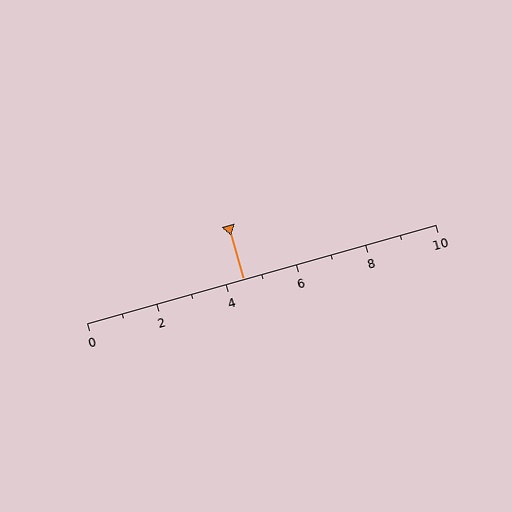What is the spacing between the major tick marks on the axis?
The major ticks are spaced 2 apart.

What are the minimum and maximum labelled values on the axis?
The axis runs from 0 to 10.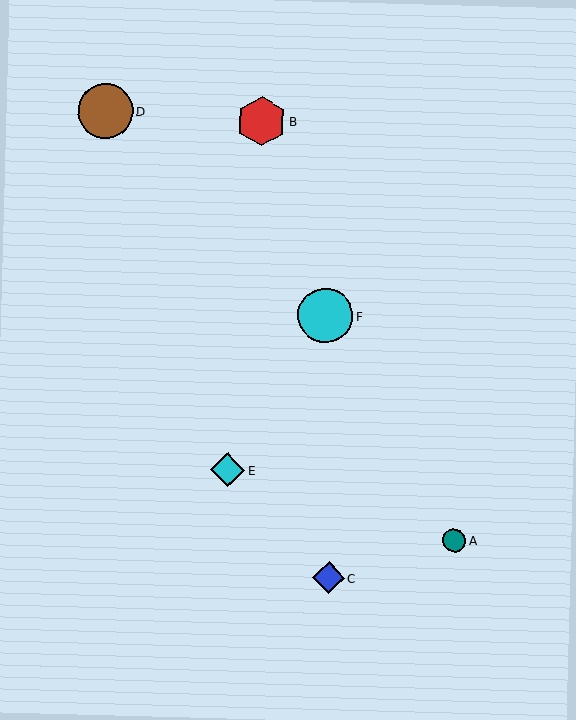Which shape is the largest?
The brown circle (labeled D) is the largest.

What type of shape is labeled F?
Shape F is a cyan circle.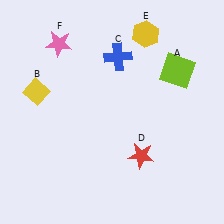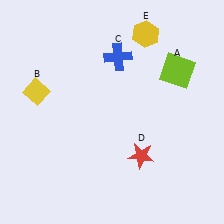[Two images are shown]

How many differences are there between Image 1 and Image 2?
There is 1 difference between the two images.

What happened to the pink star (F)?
The pink star (F) was removed in Image 2. It was in the top-left area of Image 1.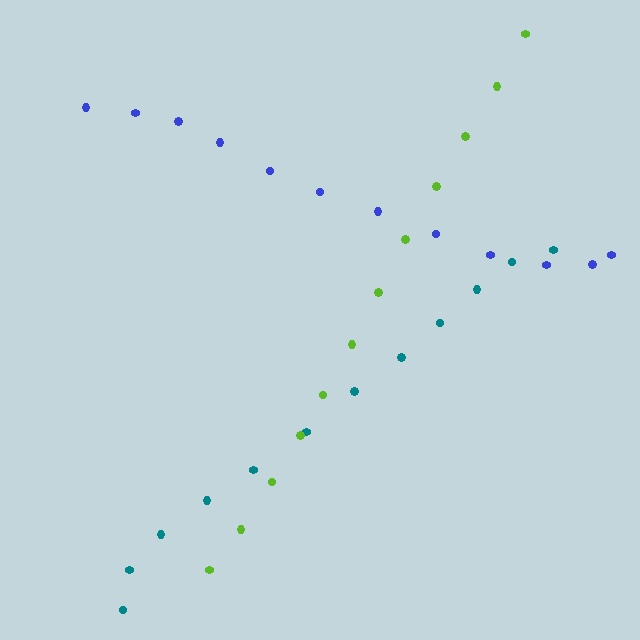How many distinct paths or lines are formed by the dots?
There are 3 distinct paths.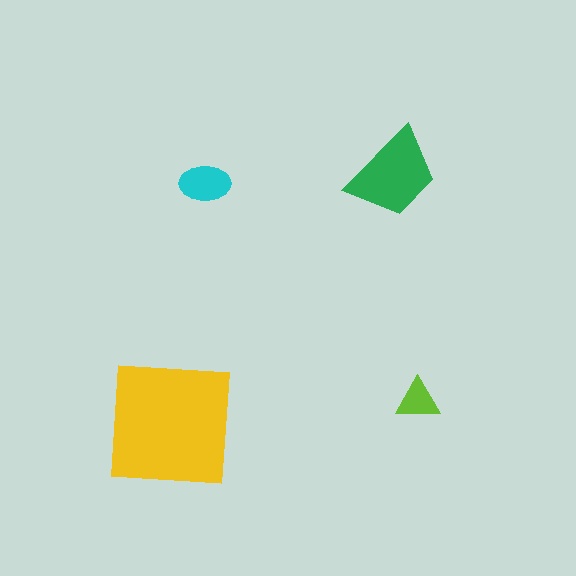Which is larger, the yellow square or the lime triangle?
The yellow square.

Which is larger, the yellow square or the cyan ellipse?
The yellow square.